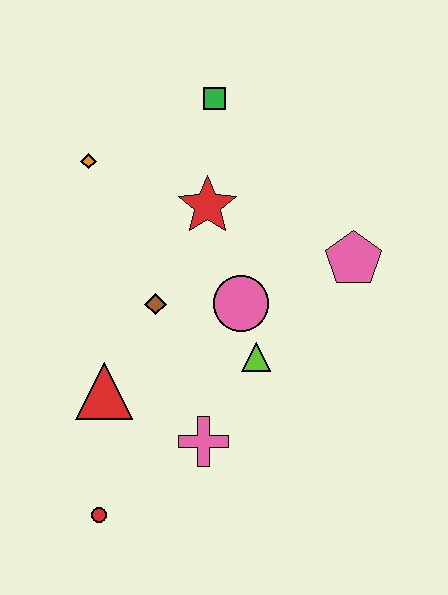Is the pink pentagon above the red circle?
Yes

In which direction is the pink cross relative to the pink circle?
The pink cross is below the pink circle.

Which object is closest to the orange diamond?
The red star is closest to the orange diamond.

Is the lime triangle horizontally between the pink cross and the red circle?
No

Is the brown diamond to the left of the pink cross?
Yes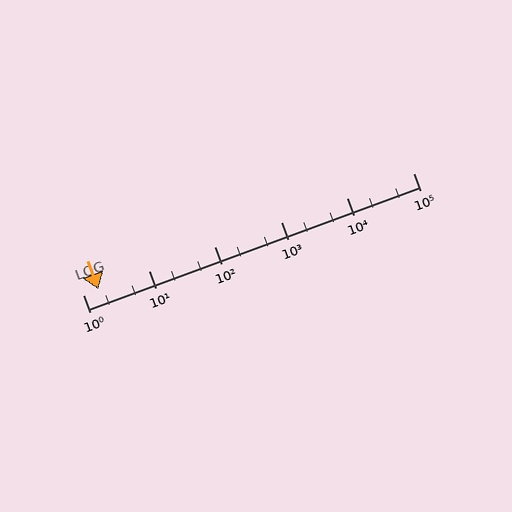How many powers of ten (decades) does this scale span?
The scale spans 5 decades, from 1 to 100000.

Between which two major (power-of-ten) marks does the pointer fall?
The pointer is between 1 and 10.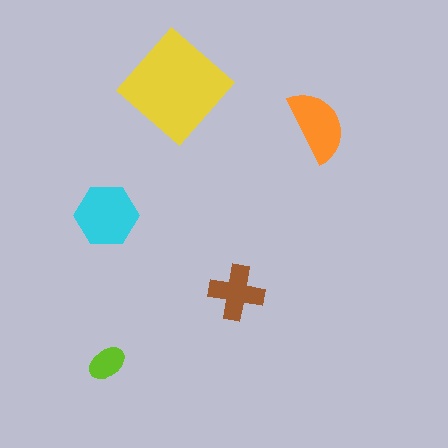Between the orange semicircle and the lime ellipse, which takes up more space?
The orange semicircle.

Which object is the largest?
The yellow diamond.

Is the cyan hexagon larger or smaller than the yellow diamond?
Smaller.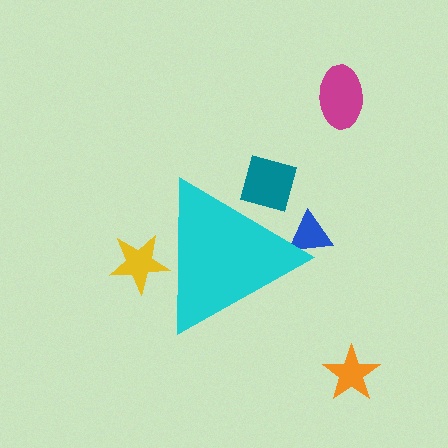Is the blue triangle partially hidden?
Yes, the blue triangle is partially hidden behind the cyan triangle.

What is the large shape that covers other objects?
A cyan triangle.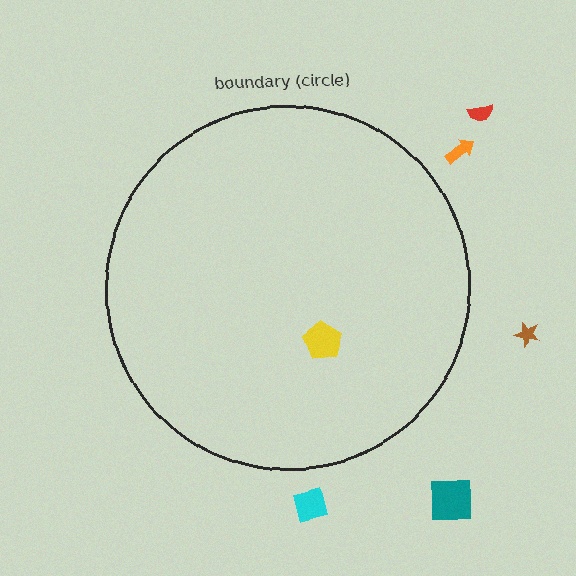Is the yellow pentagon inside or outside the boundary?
Inside.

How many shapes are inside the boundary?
1 inside, 5 outside.